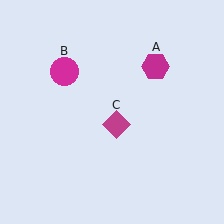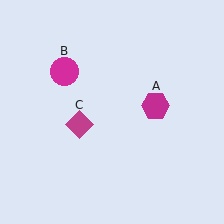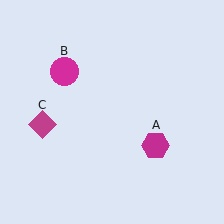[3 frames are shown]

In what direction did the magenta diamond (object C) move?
The magenta diamond (object C) moved left.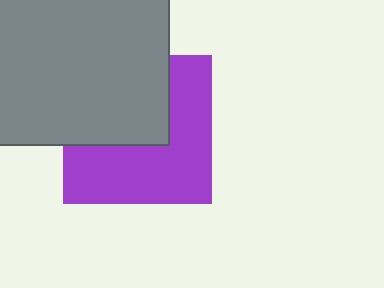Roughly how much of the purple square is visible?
About half of it is visible (roughly 56%).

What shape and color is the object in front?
The object in front is a gray square.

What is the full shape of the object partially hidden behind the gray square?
The partially hidden object is a purple square.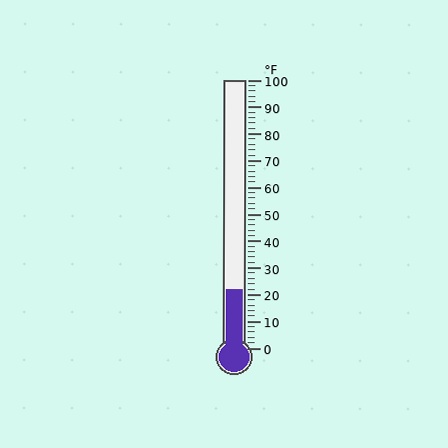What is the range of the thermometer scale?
The thermometer scale ranges from 0°F to 100°F.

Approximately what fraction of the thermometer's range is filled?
The thermometer is filled to approximately 20% of its range.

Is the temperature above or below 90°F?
The temperature is below 90°F.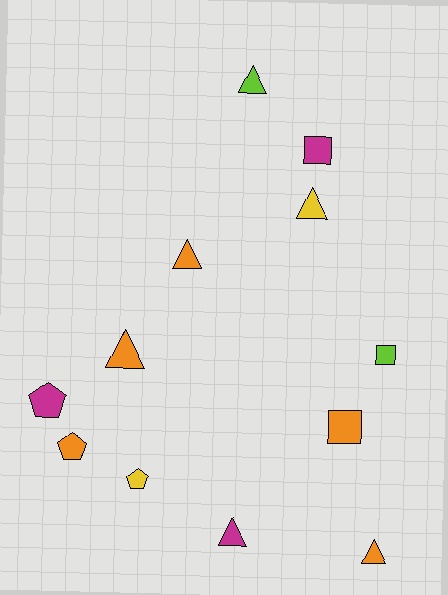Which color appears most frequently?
Orange, with 5 objects.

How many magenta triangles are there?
There is 1 magenta triangle.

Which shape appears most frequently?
Triangle, with 6 objects.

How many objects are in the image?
There are 12 objects.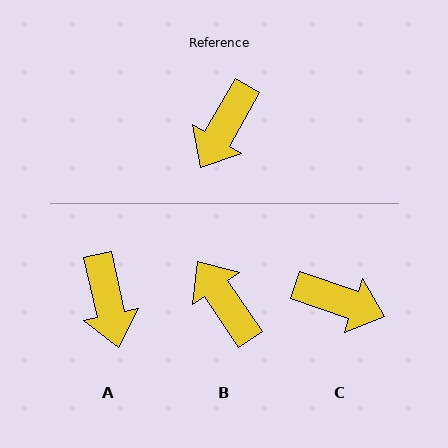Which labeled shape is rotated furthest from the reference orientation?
B, about 116 degrees away.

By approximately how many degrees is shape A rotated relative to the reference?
Approximately 42 degrees counter-clockwise.